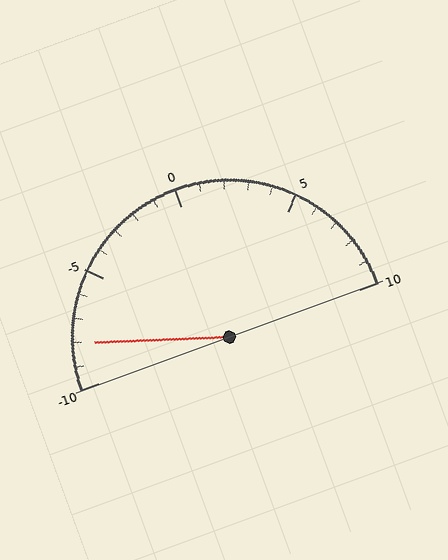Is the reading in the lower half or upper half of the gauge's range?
The reading is in the lower half of the range (-10 to 10).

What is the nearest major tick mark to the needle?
The nearest major tick mark is -10.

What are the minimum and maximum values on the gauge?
The gauge ranges from -10 to 10.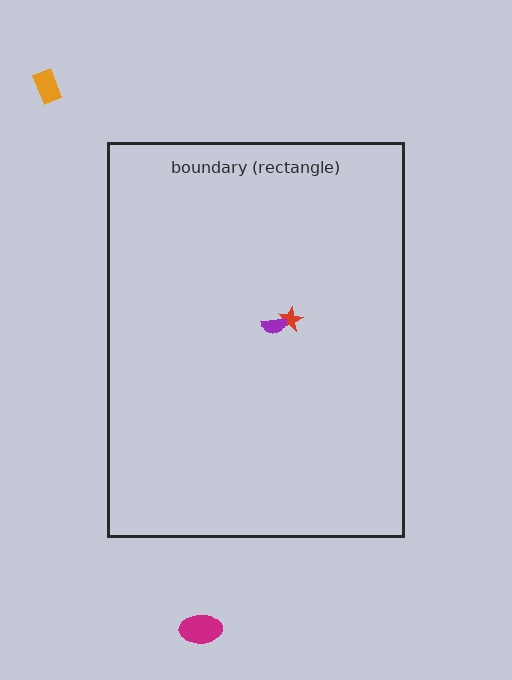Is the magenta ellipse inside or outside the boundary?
Outside.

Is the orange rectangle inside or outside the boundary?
Outside.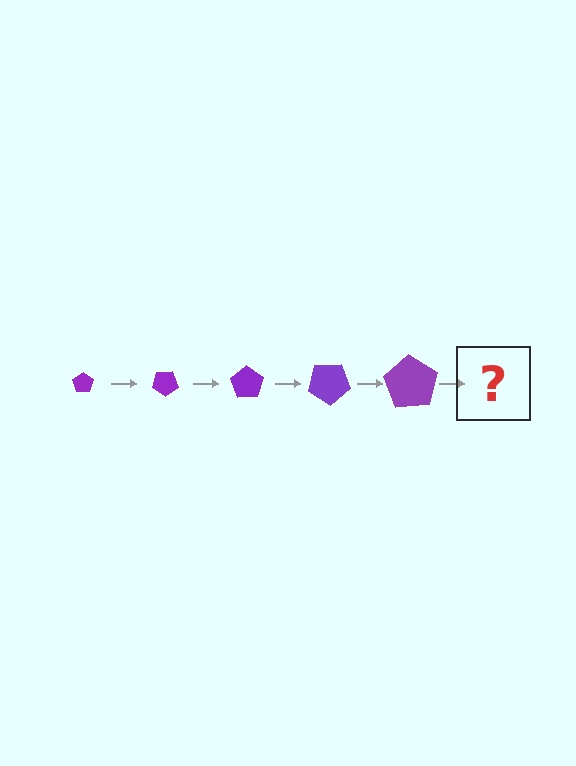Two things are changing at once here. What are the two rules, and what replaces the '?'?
The two rules are that the pentagon grows larger each step and it rotates 35 degrees each step. The '?' should be a pentagon, larger than the previous one and rotated 175 degrees from the start.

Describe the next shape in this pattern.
It should be a pentagon, larger than the previous one and rotated 175 degrees from the start.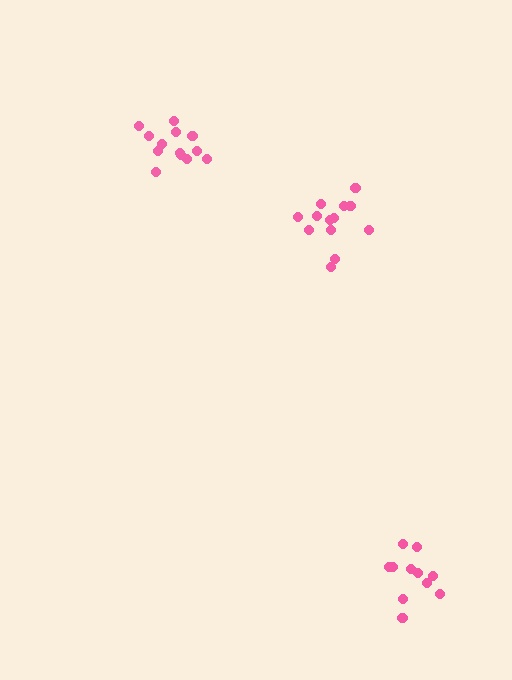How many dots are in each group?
Group 1: 13 dots, Group 2: 11 dots, Group 3: 13 dots (37 total).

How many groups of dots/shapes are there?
There are 3 groups.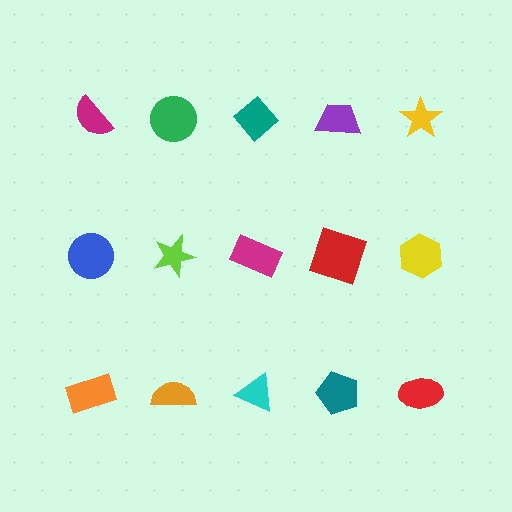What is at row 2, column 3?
A magenta rectangle.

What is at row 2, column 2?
A lime star.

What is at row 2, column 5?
A yellow hexagon.